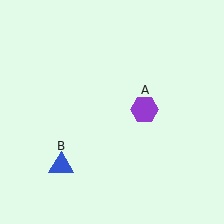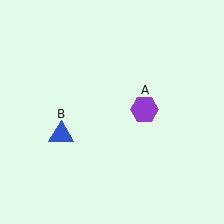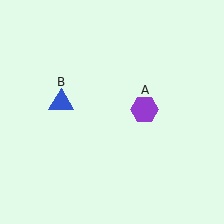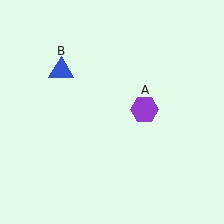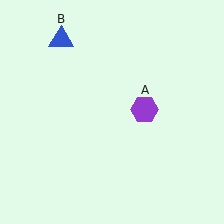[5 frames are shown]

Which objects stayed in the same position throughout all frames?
Purple hexagon (object A) remained stationary.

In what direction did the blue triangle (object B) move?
The blue triangle (object B) moved up.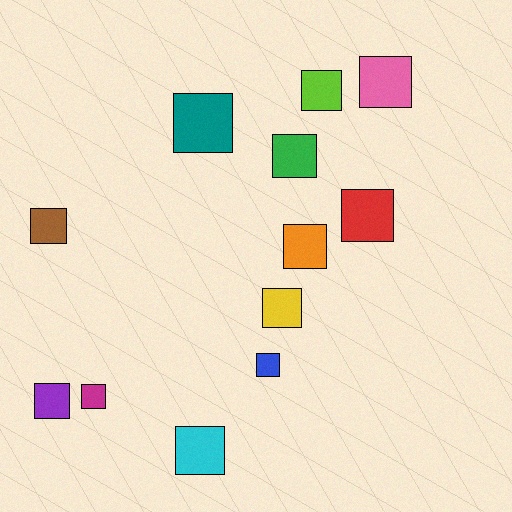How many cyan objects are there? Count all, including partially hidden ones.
There is 1 cyan object.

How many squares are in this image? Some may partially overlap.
There are 12 squares.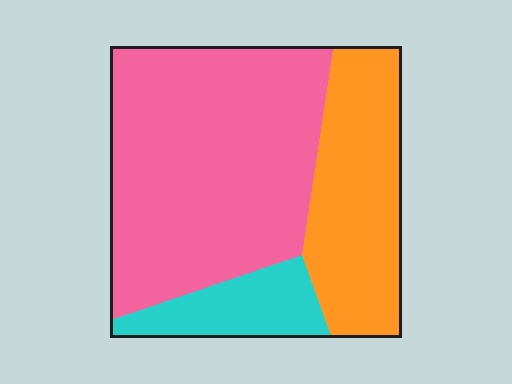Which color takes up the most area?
Pink, at roughly 60%.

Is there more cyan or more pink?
Pink.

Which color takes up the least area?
Cyan, at roughly 15%.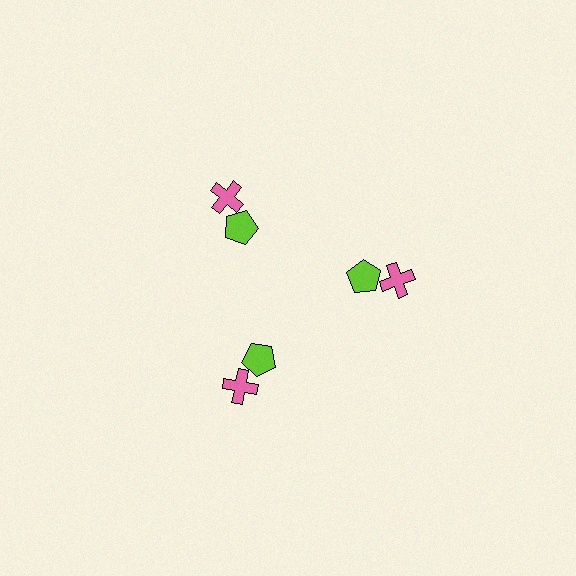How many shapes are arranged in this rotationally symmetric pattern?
There are 6 shapes, arranged in 3 groups of 2.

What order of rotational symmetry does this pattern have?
This pattern has 3-fold rotational symmetry.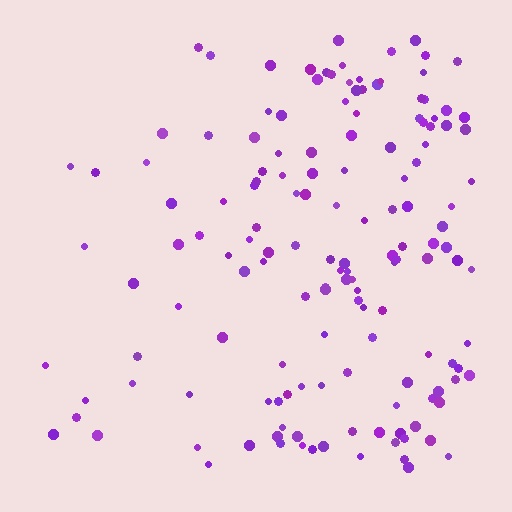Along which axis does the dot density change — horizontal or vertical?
Horizontal.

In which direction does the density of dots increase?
From left to right, with the right side densest.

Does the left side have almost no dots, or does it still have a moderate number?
Still a moderate number, just noticeably fewer than the right.